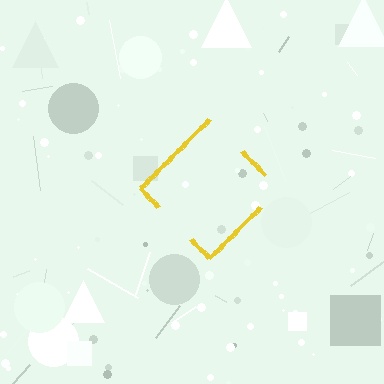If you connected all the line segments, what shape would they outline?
They would outline a diamond.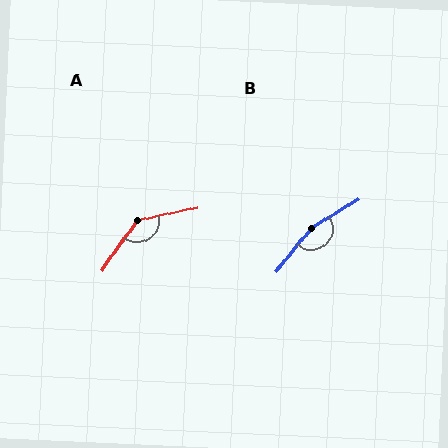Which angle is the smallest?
A, at approximately 138 degrees.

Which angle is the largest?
B, at approximately 160 degrees.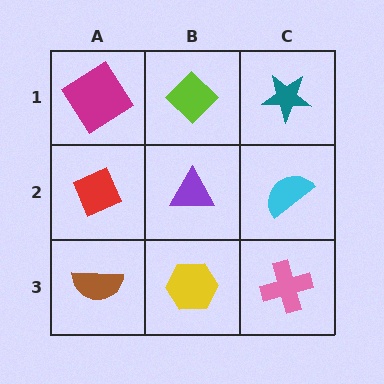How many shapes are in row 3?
3 shapes.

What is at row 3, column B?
A yellow hexagon.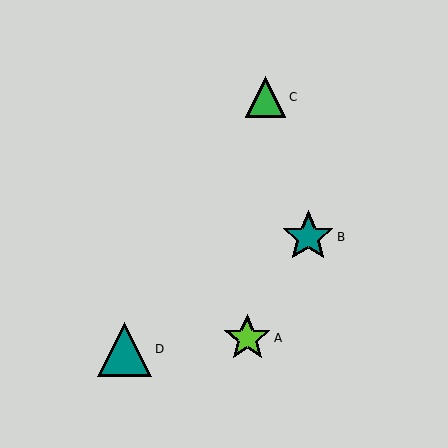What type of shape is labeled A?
Shape A is a lime star.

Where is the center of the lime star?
The center of the lime star is at (247, 338).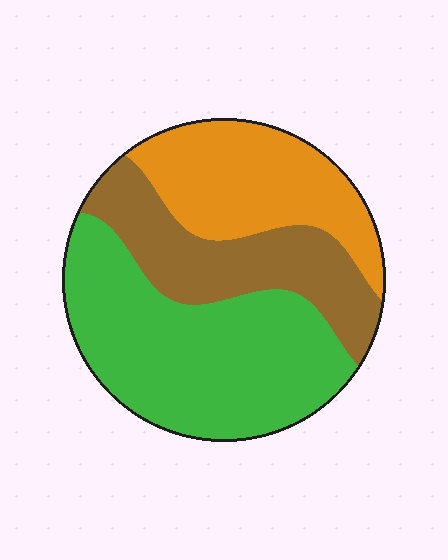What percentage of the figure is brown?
Brown takes up about one quarter (1/4) of the figure.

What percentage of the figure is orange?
Orange covers about 30% of the figure.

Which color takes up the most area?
Green, at roughly 45%.